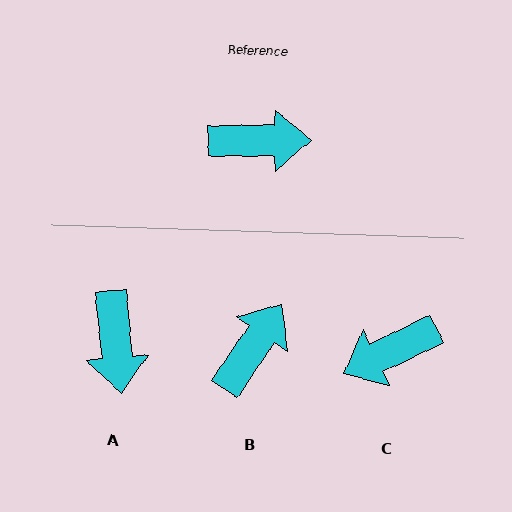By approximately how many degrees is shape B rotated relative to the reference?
Approximately 56 degrees counter-clockwise.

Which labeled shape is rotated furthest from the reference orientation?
C, about 154 degrees away.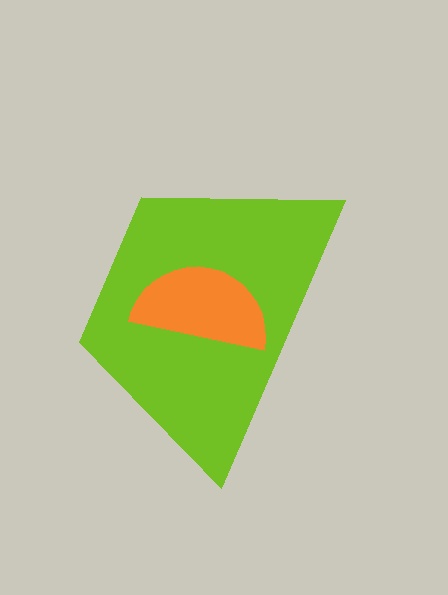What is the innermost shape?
The orange semicircle.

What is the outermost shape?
The lime trapezoid.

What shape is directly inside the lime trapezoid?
The orange semicircle.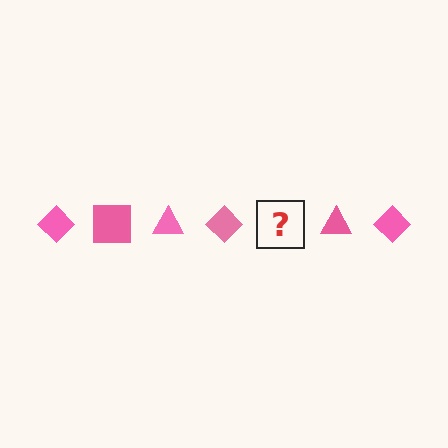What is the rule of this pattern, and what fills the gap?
The rule is that the pattern cycles through diamond, square, triangle shapes in pink. The gap should be filled with a pink square.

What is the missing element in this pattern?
The missing element is a pink square.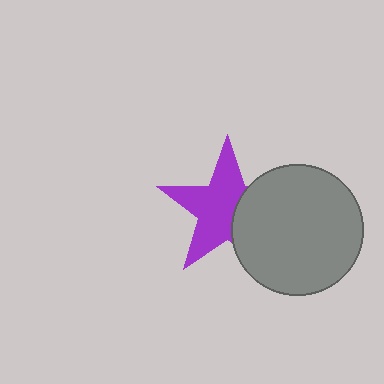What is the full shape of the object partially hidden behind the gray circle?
The partially hidden object is a purple star.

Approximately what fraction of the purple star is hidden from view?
Roughly 36% of the purple star is hidden behind the gray circle.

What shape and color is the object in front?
The object in front is a gray circle.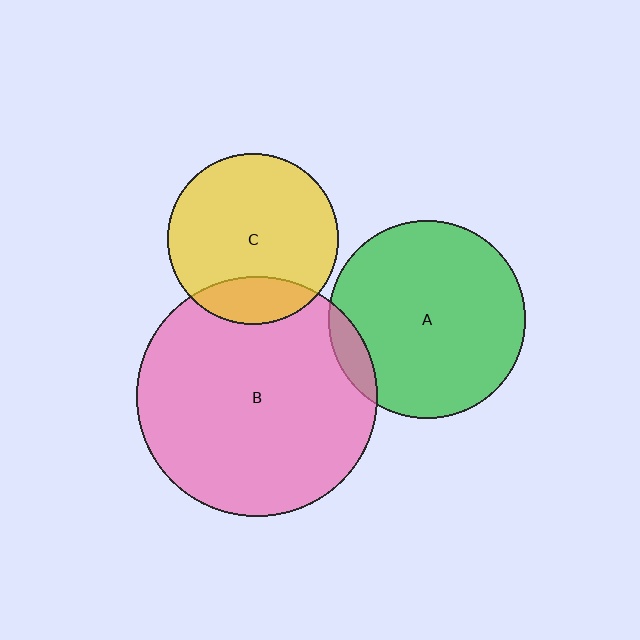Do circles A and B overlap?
Yes.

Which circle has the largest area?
Circle B (pink).